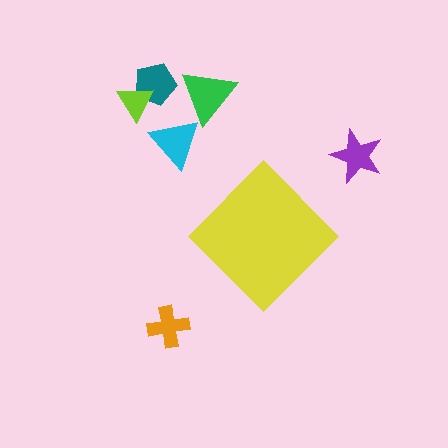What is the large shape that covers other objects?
A yellow diamond.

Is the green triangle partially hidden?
No, the green triangle is fully visible.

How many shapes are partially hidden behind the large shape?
0 shapes are partially hidden.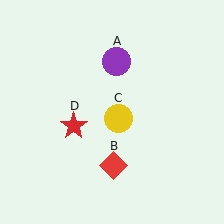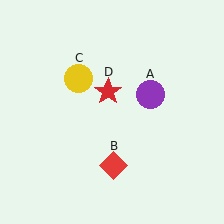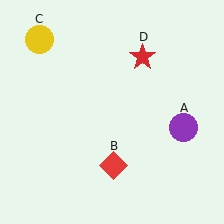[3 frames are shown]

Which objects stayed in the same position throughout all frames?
Red diamond (object B) remained stationary.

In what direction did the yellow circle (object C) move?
The yellow circle (object C) moved up and to the left.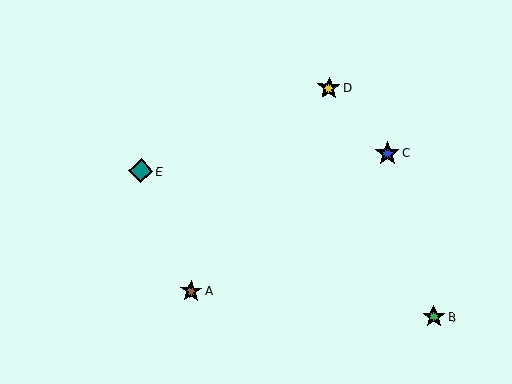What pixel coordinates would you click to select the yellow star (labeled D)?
Click at (329, 88) to select the yellow star D.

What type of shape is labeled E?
Shape E is a teal diamond.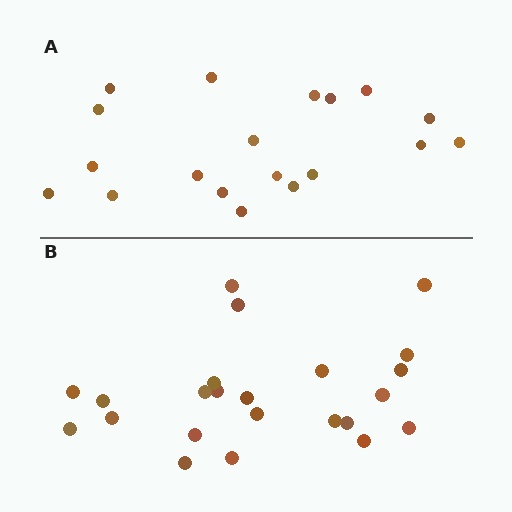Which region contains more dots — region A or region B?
Region B (the bottom region) has more dots.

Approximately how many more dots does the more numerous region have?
Region B has about 4 more dots than region A.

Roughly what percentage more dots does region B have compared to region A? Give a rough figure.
About 20% more.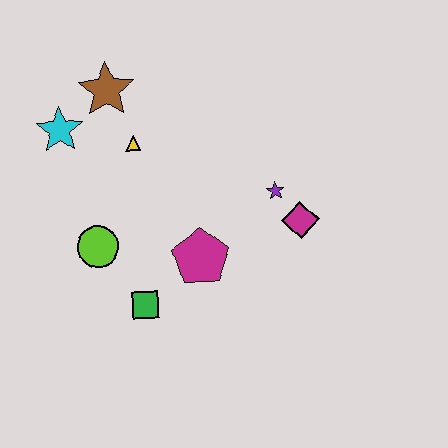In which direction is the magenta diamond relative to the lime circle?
The magenta diamond is to the right of the lime circle.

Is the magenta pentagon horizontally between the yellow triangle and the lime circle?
No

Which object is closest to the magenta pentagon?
The green square is closest to the magenta pentagon.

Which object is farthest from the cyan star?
The magenta diamond is farthest from the cyan star.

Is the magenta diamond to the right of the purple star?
Yes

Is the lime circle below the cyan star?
Yes